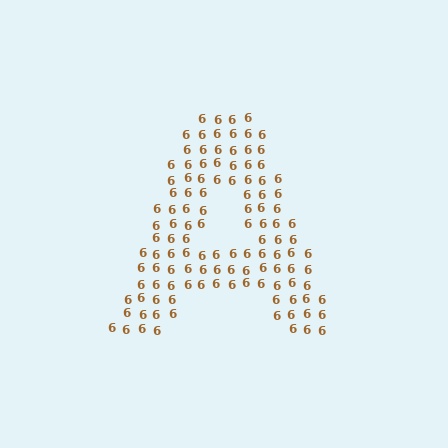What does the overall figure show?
The overall figure shows the letter A.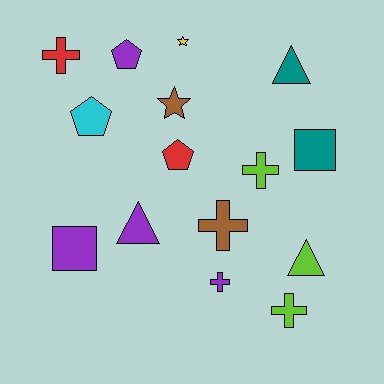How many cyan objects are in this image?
There is 1 cyan object.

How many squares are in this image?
There are 2 squares.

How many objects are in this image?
There are 15 objects.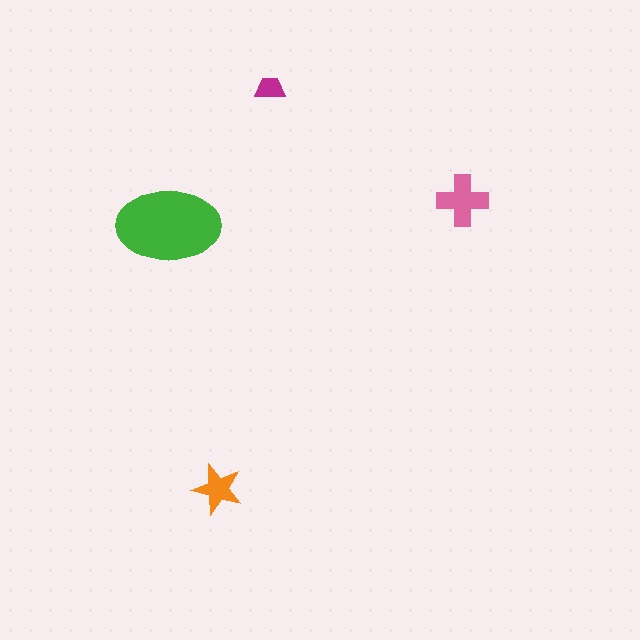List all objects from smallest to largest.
The magenta trapezoid, the orange star, the pink cross, the green ellipse.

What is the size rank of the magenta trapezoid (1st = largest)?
4th.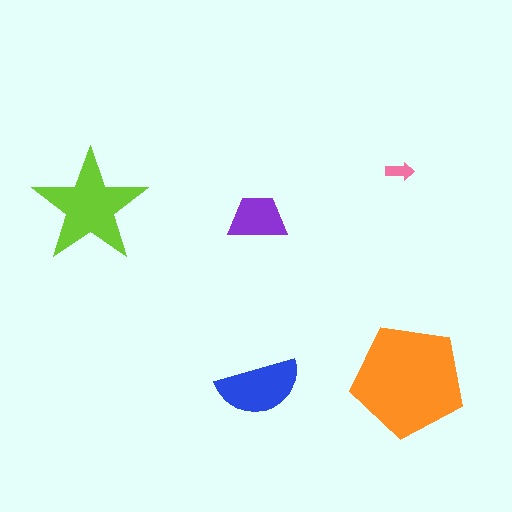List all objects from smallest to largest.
The pink arrow, the purple trapezoid, the blue semicircle, the lime star, the orange pentagon.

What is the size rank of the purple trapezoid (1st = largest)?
4th.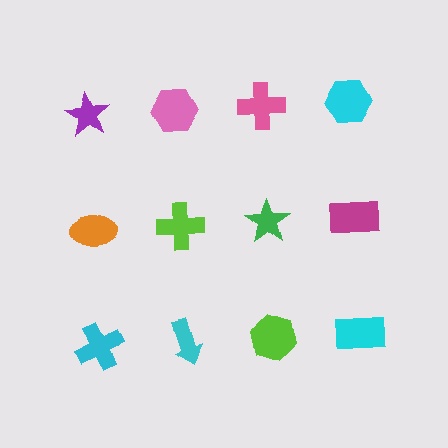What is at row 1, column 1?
A purple star.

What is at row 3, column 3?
A lime hexagon.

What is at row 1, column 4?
A cyan hexagon.